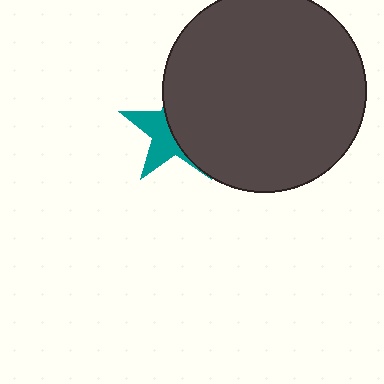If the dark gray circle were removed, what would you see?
You would see the complete teal star.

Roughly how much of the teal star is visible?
A small part of it is visible (roughly 42%).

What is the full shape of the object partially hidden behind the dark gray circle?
The partially hidden object is a teal star.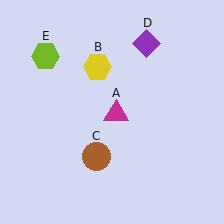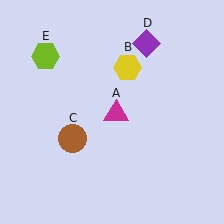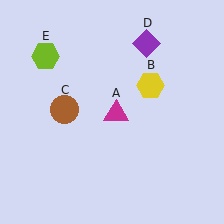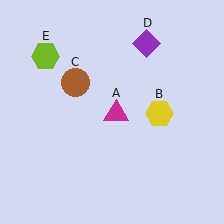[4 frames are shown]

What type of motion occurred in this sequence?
The yellow hexagon (object B), brown circle (object C) rotated clockwise around the center of the scene.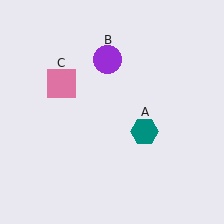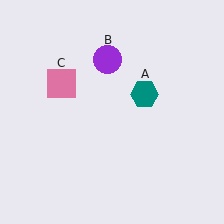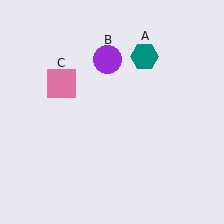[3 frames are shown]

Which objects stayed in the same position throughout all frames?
Purple circle (object B) and pink square (object C) remained stationary.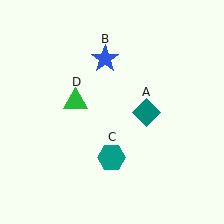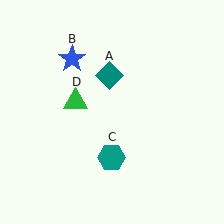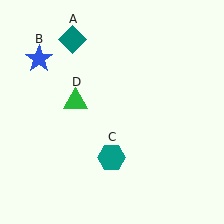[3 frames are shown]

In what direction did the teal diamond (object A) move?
The teal diamond (object A) moved up and to the left.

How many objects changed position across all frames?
2 objects changed position: teal diamond (object A), blue star (object B).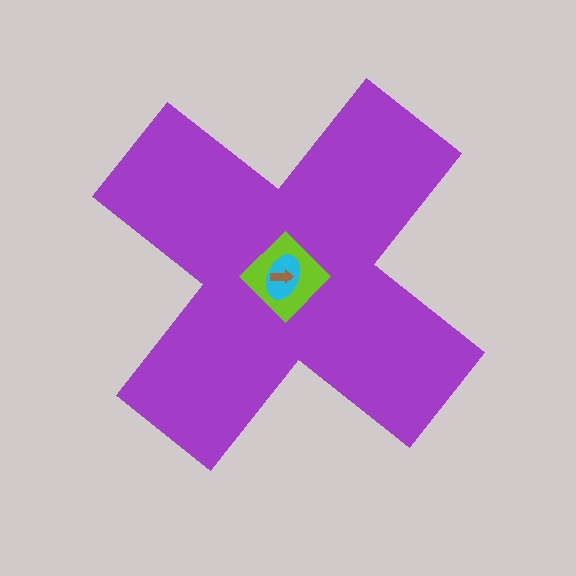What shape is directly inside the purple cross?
The lime diamond.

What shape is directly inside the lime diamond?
The cyan ellipse.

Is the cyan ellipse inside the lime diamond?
Yes.